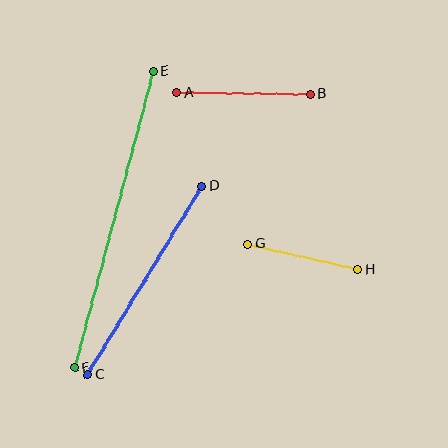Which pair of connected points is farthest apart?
Points E and F are farthest apart.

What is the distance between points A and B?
The distance is approximately 134 pixels.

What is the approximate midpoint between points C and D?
The midpoint is at approximately (145, 280) pixels.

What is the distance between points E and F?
The distance is approximately 307 pixels.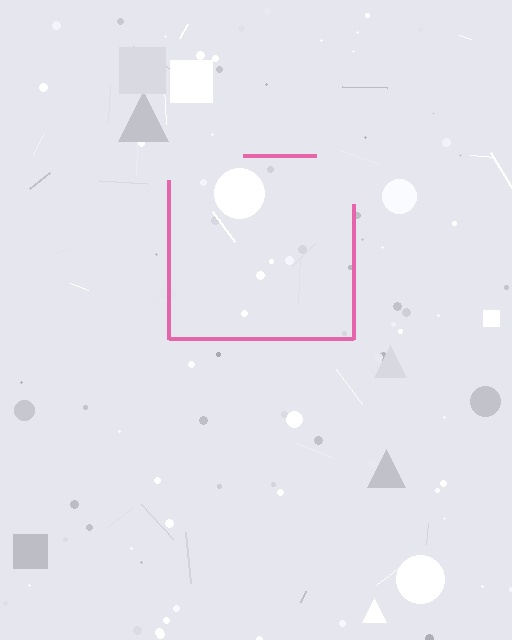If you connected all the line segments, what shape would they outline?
They would outline a square.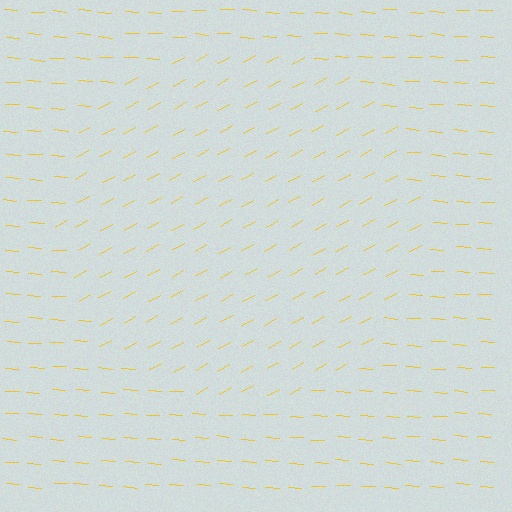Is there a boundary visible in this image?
Yes, there is a texture boundary formed by a change in line orientation.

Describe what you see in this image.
The image is filled with small yellow line segments. A circle region in the image has lines oriented differently from the surrounding lines, creating a visible texture boundary.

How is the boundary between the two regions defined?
The boundary is defined purely by a change in line orientation (approximately 32 degrees difference). All lines are the same color and thickness.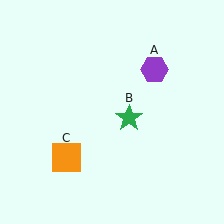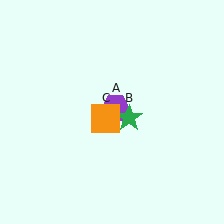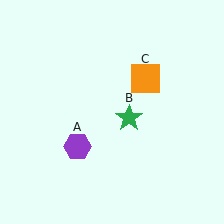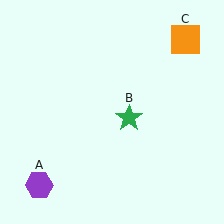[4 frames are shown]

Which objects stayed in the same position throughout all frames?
Green star (object B) remained stationary.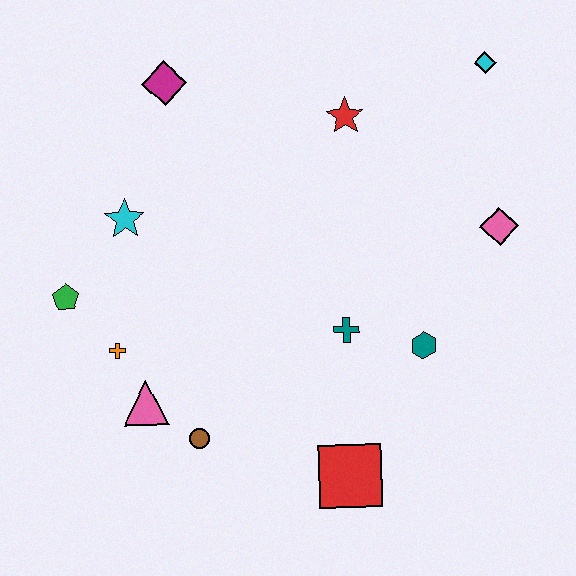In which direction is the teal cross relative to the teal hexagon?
The teal cross is to the left of the teal hexagon.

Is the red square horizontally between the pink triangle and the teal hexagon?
Yes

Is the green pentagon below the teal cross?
No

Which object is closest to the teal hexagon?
The teal cross is closest to the teal hexagon.